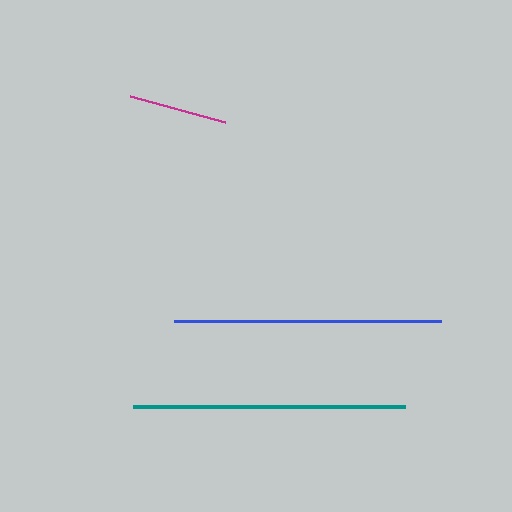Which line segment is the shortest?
The magenta line is the shortest at approximately 98 pixels.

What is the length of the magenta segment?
The magenta segment is approximately 98 pixels long.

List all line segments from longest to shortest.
From longest to shortest: teal, blue, magenta.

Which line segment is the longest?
The teal line is the longest at approximately 272 pixels.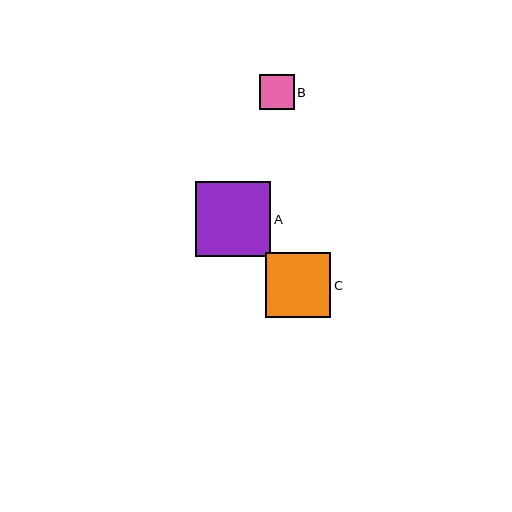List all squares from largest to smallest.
From largest to smallest: A, C, B.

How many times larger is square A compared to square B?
Square A is approximately 2.1 times the size of square B.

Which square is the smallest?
Square B is the smallest with a size of approximately 35 pixels.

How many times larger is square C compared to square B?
Square C is approximately 1.9 times the size of square B.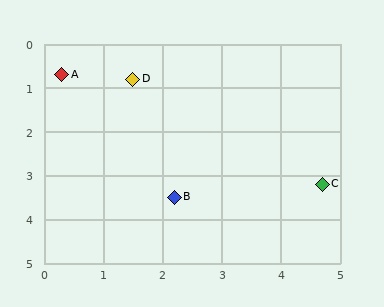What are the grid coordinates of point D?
Point D is at approximately (1.5, 0.8).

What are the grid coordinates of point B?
Point B is at approximately (2.2, 3.5).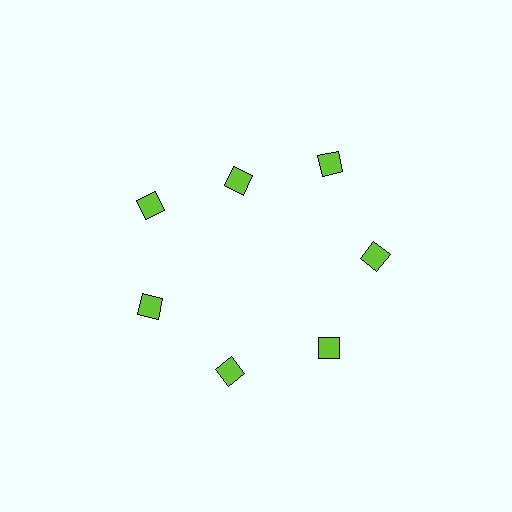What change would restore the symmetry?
The symmetry would be restored by moving it outward, back onto the ring so that all 7 diamonds sit at equal angles and equal distance from the center.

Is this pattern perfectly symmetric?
No. The 7 lime diamonds are arranged in a ring, but one element near the 12 o'clock position is pulled inward toward the center, breaking the 7-fold rotational symmetry.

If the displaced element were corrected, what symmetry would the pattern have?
It would have 7-fold rotational symmetry — the pattern would map onto itself every 51 degrees.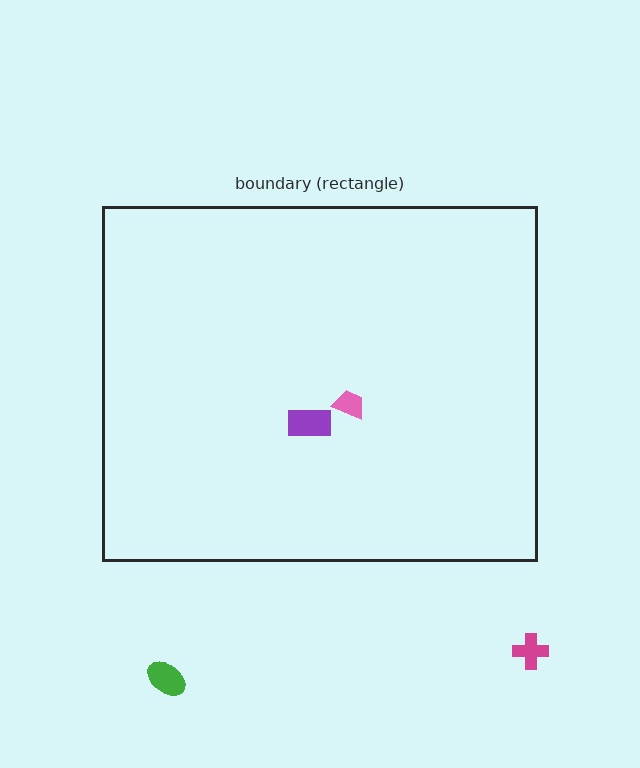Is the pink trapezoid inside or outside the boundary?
Inside.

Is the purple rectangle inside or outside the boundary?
Inside.